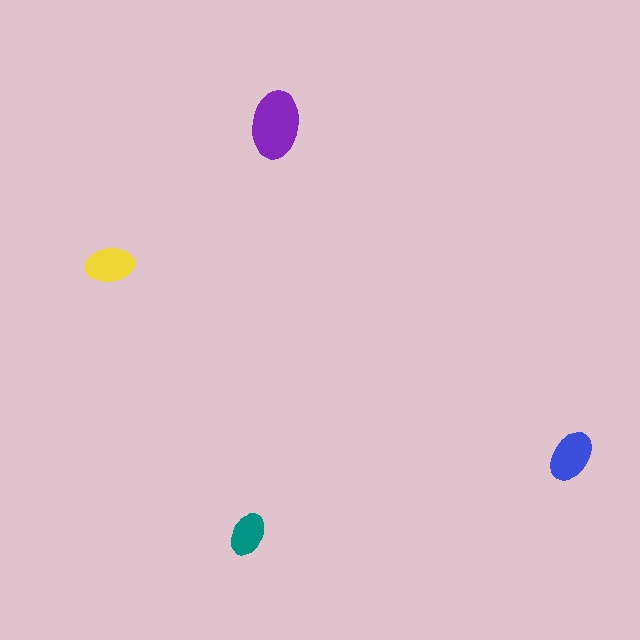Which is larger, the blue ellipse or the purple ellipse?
The purple one.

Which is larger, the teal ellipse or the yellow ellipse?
The yellow one.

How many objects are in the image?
There are 4 objects in the image.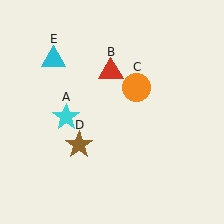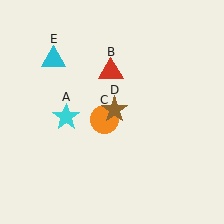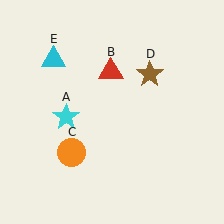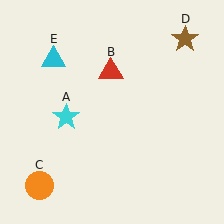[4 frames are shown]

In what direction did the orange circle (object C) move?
The orange circle (object C) moved down and to the left.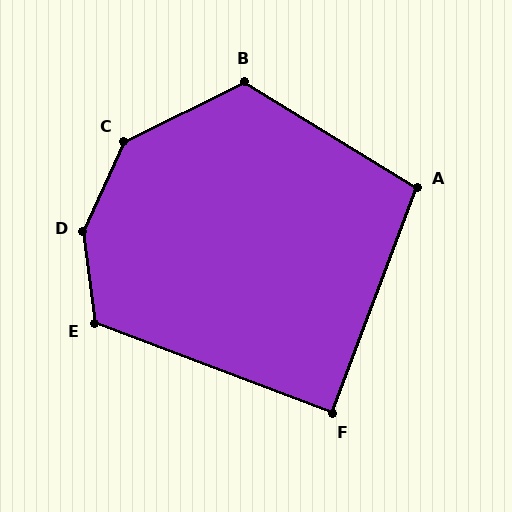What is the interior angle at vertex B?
Approximately 122 degrees (obtuse).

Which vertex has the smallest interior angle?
F, at approximately 90 degrees.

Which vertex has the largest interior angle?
D, at approximately 148 degrees.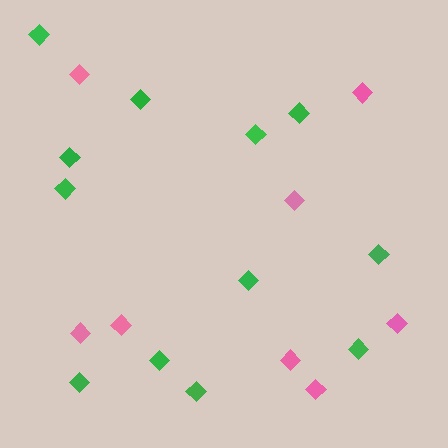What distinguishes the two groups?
There are 2 groups: one group of pink diamonds (8) and one group of green diamonds (12).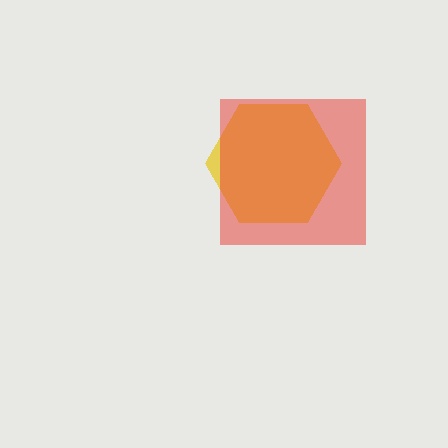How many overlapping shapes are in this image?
There are 2 overlapping shapes in the image.